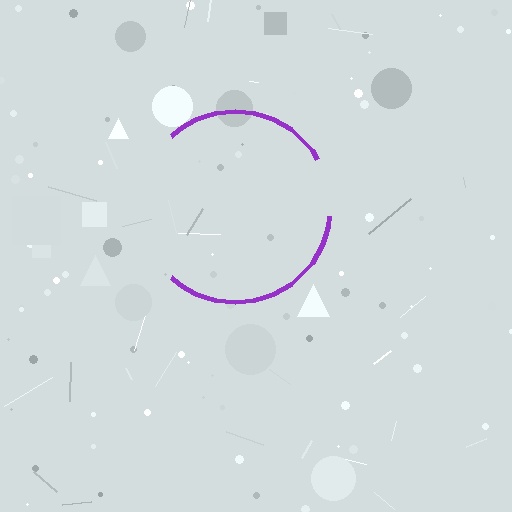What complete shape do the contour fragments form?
The contour fragments form a circle.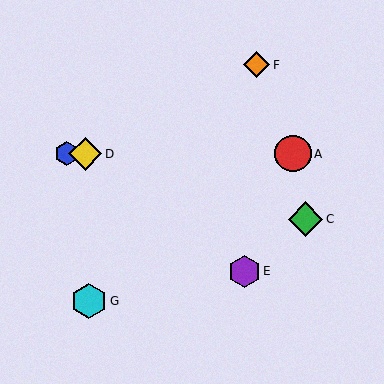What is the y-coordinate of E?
Object E is at y≈272.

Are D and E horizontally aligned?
No, D is at y≈154 and E is at y≈272.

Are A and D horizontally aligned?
Yes, both are at y≈154.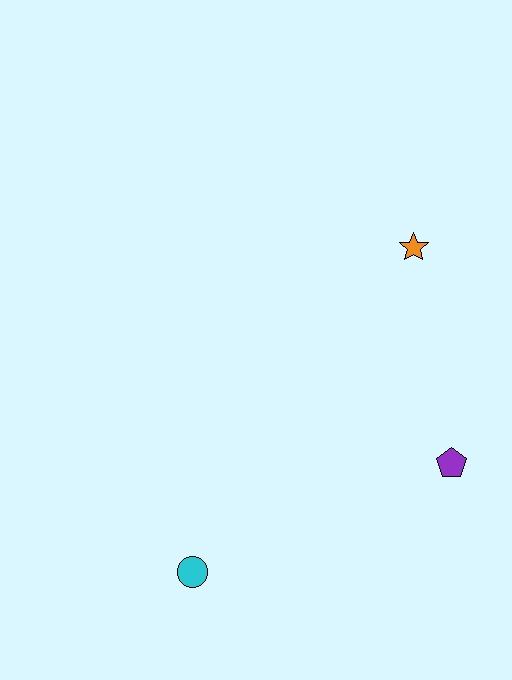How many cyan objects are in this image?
There is 1 cyan object.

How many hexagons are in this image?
There are no hexagons.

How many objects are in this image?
There are 3 objects.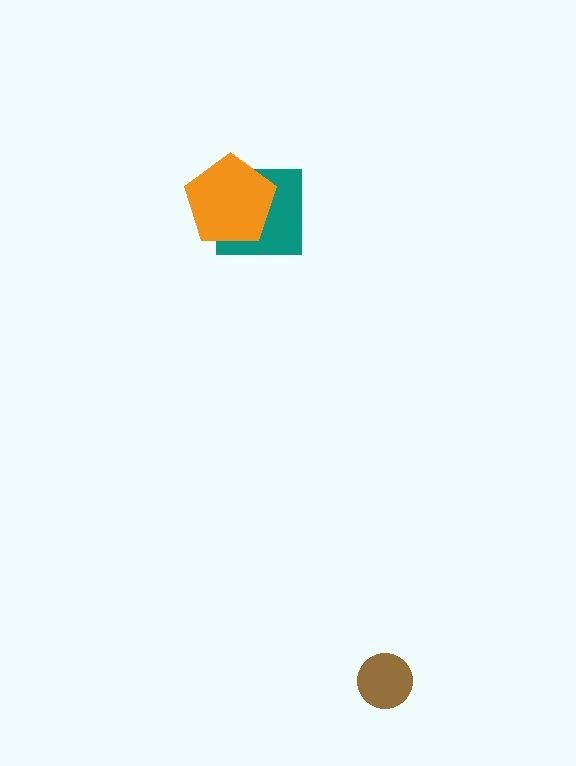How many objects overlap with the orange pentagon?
1 object overlaps with the orange pentagon.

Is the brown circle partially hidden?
No, no other shape covers it.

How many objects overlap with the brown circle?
0 objects overlap with the brown circle.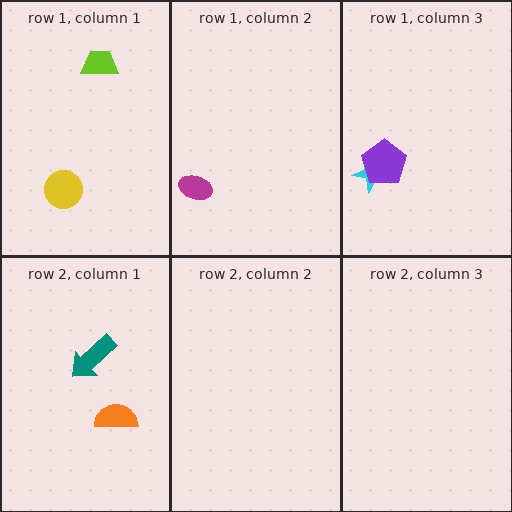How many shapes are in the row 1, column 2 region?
1.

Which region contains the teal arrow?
The row 2, column 1 region.